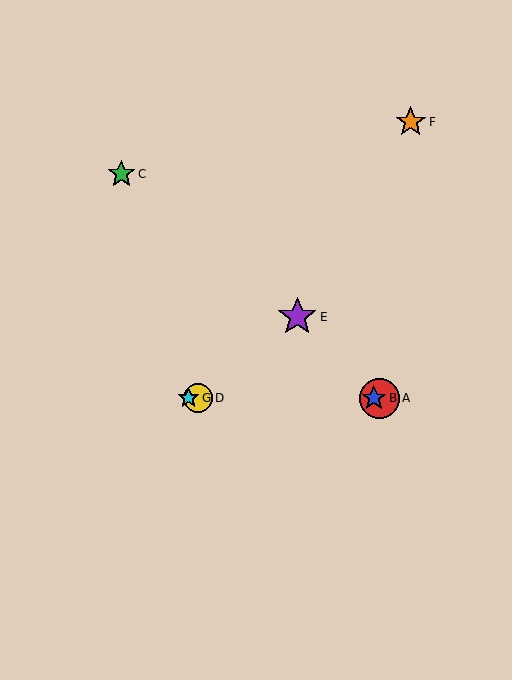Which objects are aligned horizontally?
Objects A, B, D, G are aligned horizontally.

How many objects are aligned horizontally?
4 objects (A, B, D, G) are aligned horizontally.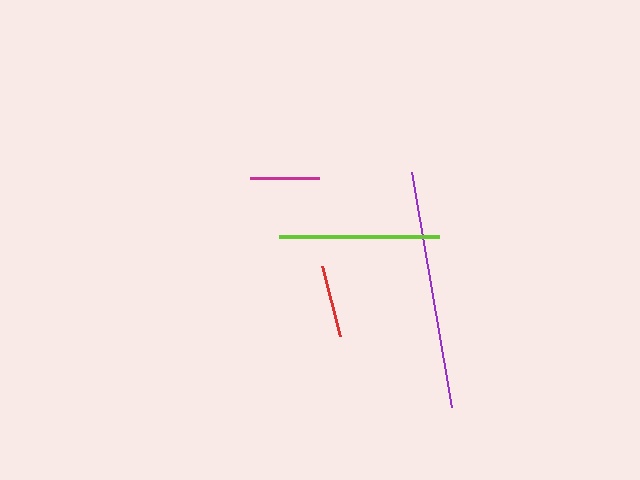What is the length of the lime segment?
The lime segment is approximately 159 pixels long.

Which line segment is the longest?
The purple line is the longest at approximately 238 pixels.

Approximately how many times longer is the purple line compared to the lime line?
The purple line is approximately 1.5 times the length of the lime line.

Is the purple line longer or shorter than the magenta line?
The purple line is longer than the magenta line.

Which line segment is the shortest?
The magenta line is the shortest at approximately 69 pixels.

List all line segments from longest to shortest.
From longest to shortest: purple, lime, red, magenta.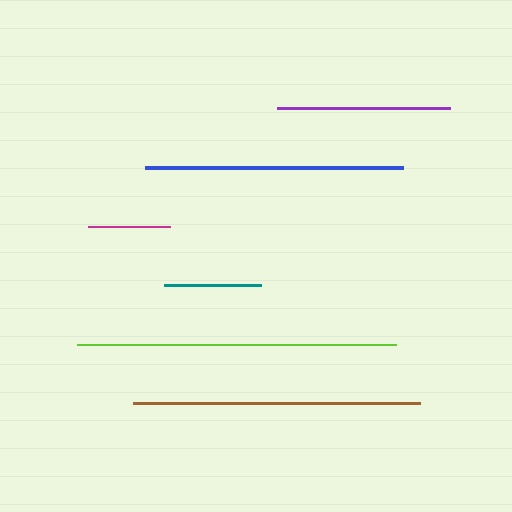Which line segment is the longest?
The lime line is the longest at approximately 318 pixels.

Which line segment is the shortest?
The magenta line is the shortest at approximately 82 pixels.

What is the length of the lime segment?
The lime segment is approximately 318 pixels long.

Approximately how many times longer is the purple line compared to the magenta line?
The purple line is approximately 2.1 times the length of the magenta line.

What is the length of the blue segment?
The blue segment is approximately 259 pixels long.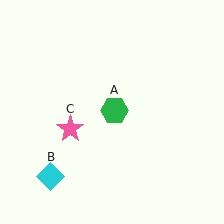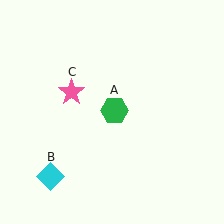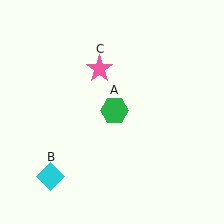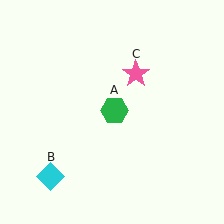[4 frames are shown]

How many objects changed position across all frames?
1 object changed position: pink star (object C).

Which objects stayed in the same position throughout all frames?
Green hexagon (object A) and cyan diamond (object B) remained stationary.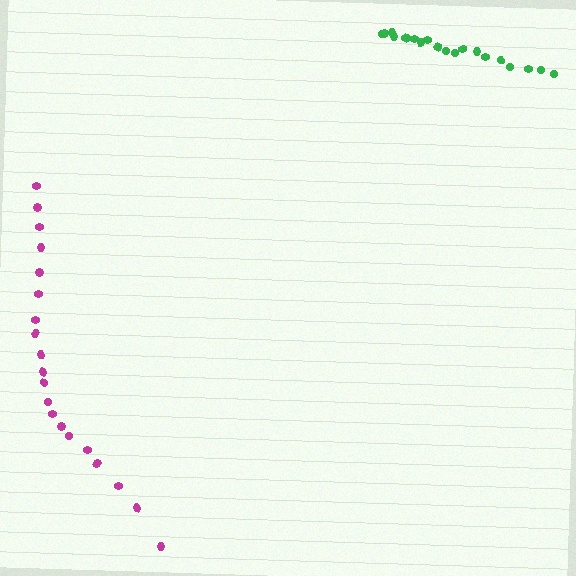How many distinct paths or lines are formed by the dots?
There are 2 distinct paths.